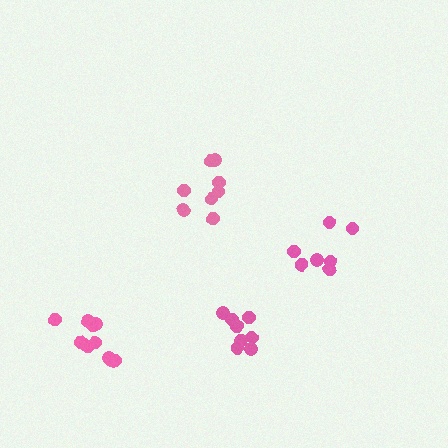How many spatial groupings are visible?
There are 4 spatial groupings.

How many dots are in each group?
Group 1: 8 dots, Group 2: 8 dots, Group 3: 7 dots, Group 4: 10 dots (33 total).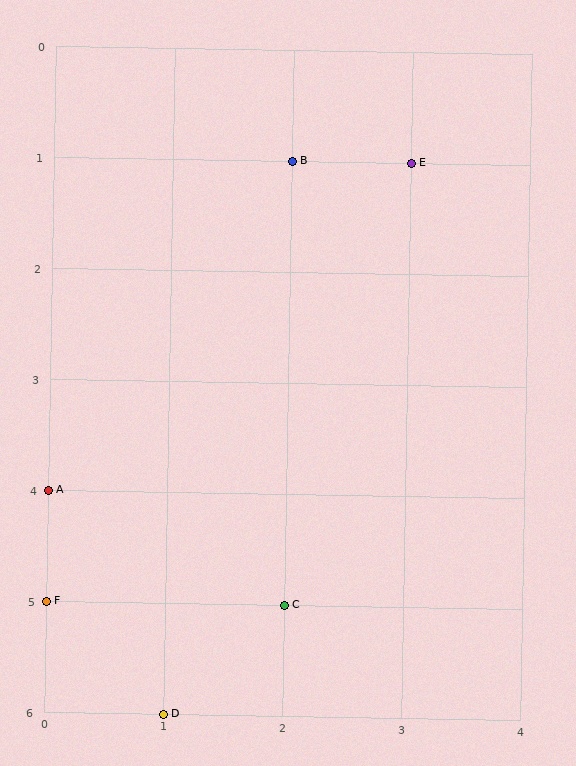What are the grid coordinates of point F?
Point F is at grid coordinates (0, 5).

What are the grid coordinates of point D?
Point D is at grid coordinates (1, 6).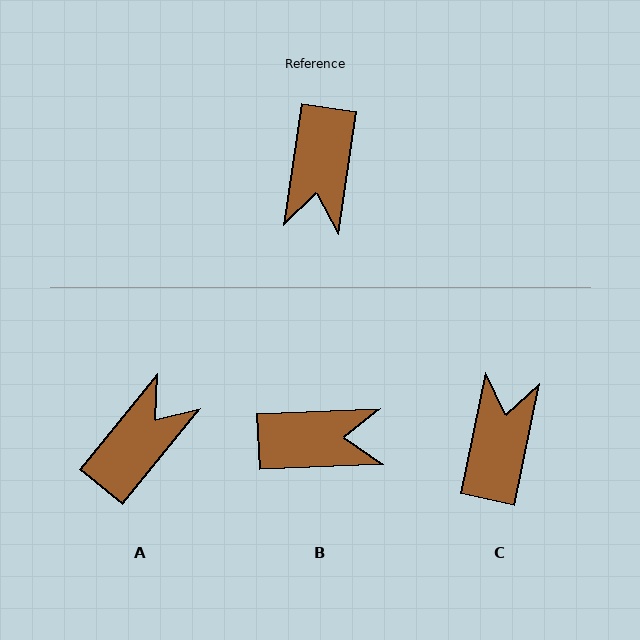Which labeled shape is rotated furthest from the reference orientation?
C, about 177 degrees away.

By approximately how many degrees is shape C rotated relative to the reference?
Approximately 177 degrees counter-clockwise.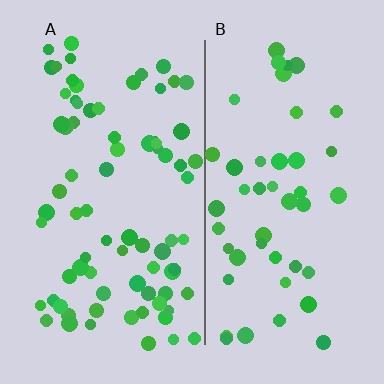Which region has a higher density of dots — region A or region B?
A (the left).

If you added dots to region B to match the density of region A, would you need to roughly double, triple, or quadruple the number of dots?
Approximately double.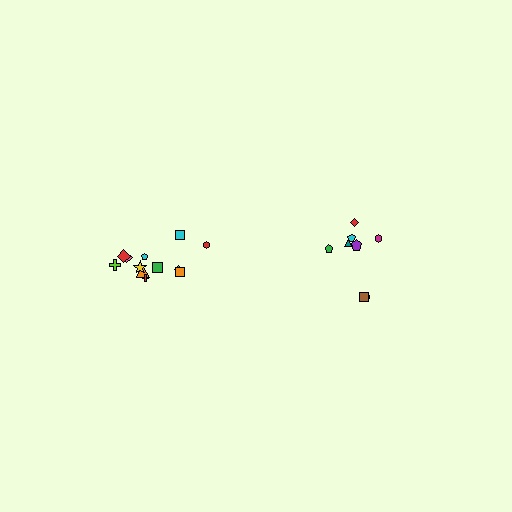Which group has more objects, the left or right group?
The left group.